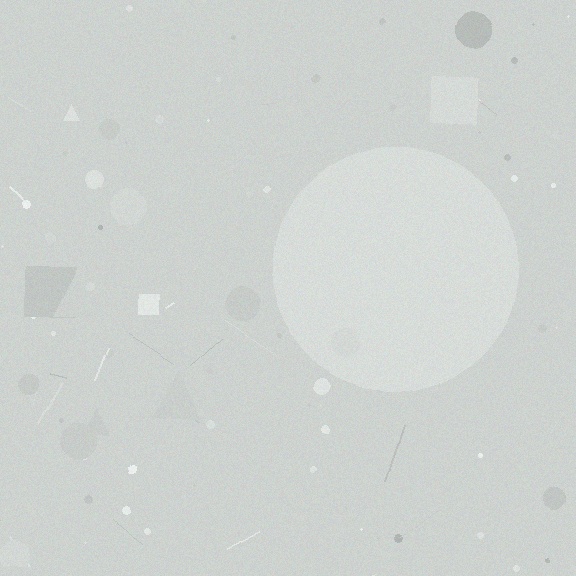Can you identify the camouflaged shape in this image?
The camouflaged shape is a circle.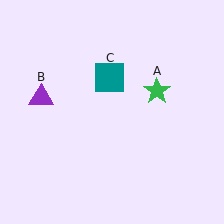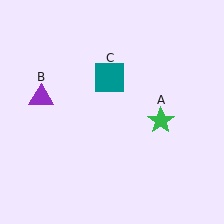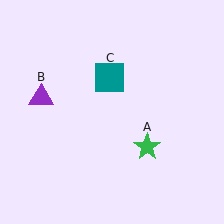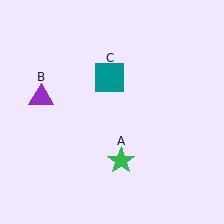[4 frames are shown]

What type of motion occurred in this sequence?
The green star (object A) rotated clockwise around the center of the scene.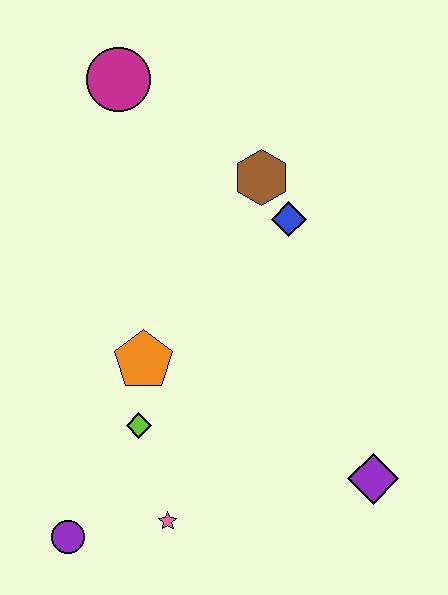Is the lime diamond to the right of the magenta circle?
Yes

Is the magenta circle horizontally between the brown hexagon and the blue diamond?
No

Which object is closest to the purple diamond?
The pink star is closest to the purple diamond.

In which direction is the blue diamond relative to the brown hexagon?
The blue diamond is below the brown hexagon.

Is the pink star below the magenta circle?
Yes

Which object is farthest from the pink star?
The magenta circle is farthest from the pink star.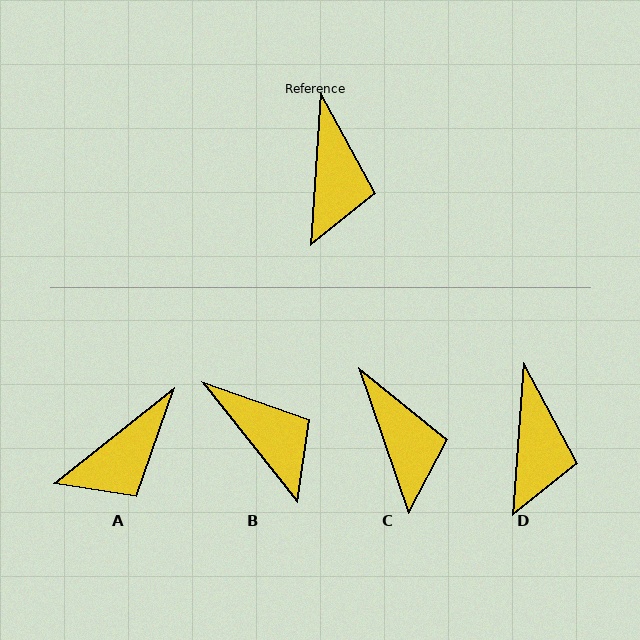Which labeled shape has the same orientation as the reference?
D.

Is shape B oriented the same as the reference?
No, it is off by about 43 degrees.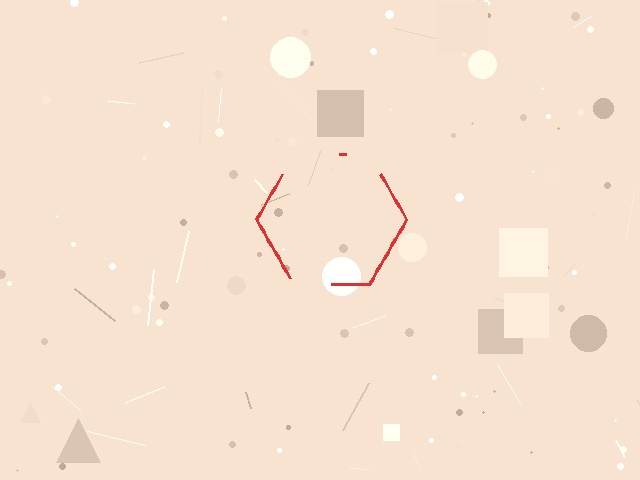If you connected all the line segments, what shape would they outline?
They would outline a hexagon.